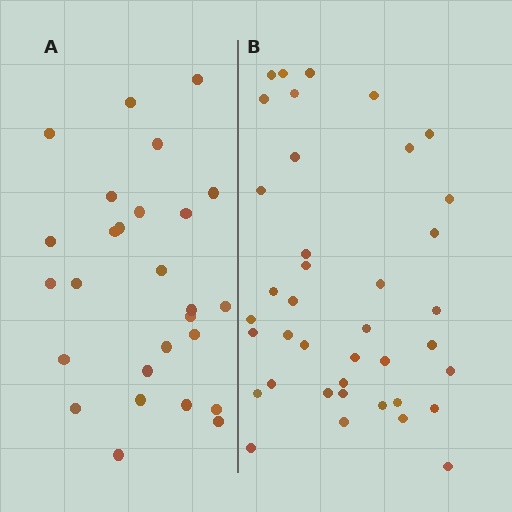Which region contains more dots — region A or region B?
Region B (the right region) has more dots.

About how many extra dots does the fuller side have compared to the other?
Region B has roughly 12 or so more dots than region A.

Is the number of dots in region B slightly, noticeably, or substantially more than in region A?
Region B has noticeably more, but not dramatically so. The ratio is roughly 1.4 to 1.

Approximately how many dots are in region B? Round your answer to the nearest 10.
About 40 dots. (The exact count is 39, which rounds to 40.)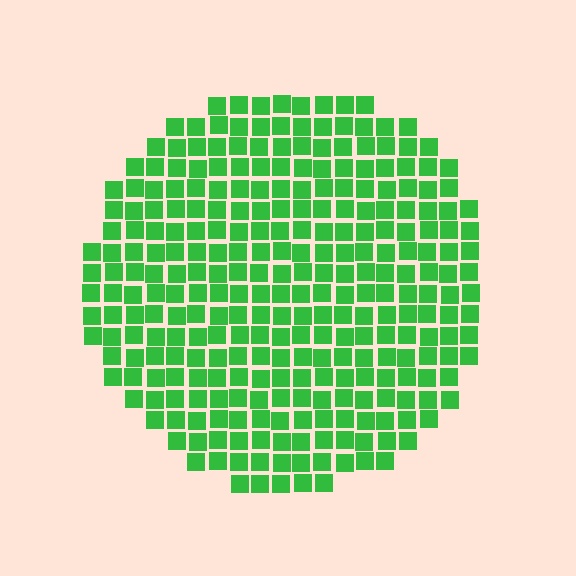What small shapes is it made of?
It is made of small squares.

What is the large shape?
The large shape is a circle.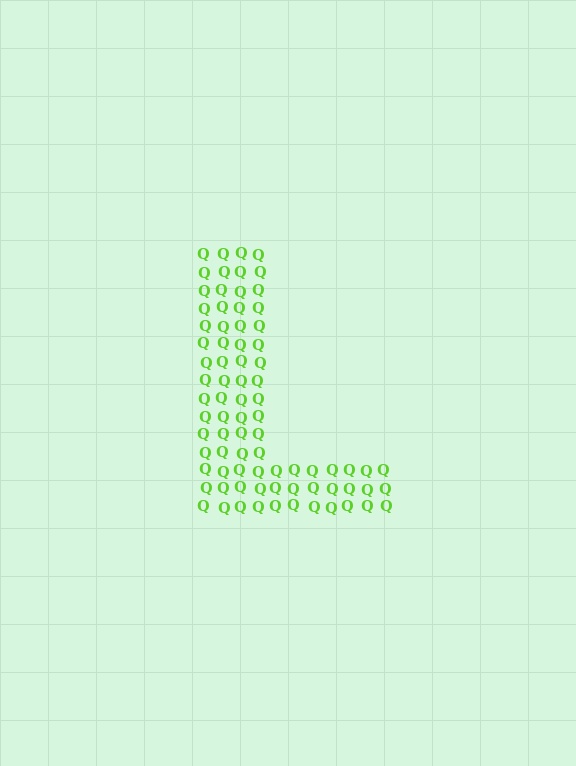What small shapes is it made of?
It is made of small letter Q's.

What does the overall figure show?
The overall figure shows the letter L.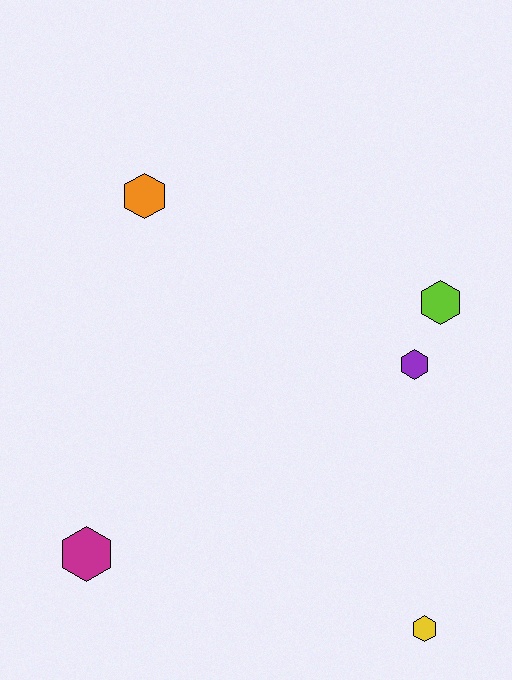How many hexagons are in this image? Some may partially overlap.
There are 5 hexagons.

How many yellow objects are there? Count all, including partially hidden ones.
There is 1 yellow object.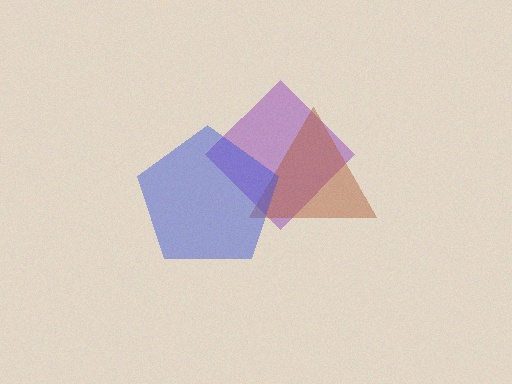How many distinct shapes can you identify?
There are 3 distinct shapes: a purple diamond, a brown triangle, a blue pentagon.